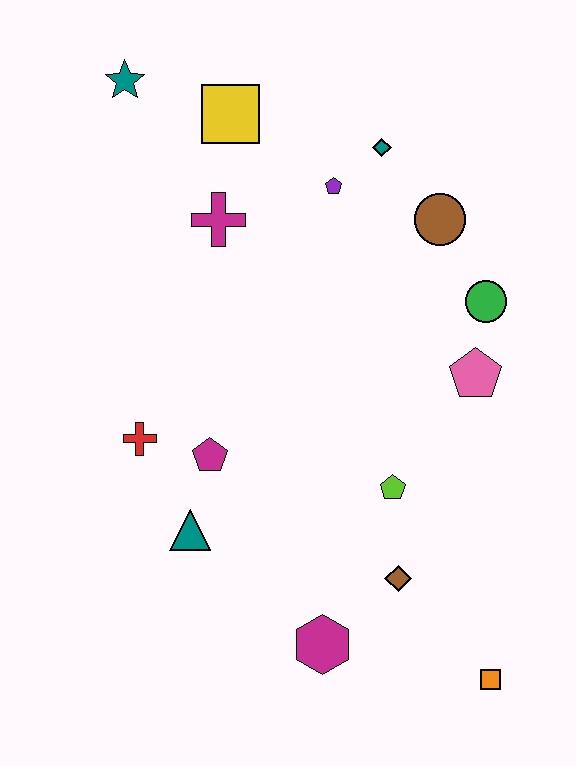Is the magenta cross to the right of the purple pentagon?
No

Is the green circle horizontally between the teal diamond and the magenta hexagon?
No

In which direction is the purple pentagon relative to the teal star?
The purple pentagon is to the right of the teal star.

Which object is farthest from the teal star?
The orange square is farthest from the teal star.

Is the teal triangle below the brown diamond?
No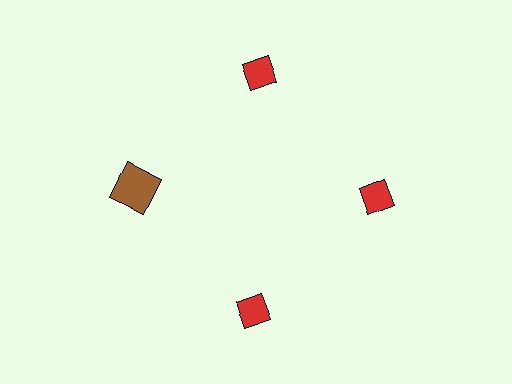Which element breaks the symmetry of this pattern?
The brown square at roughly the 9 o'clock position breaks the symmetry. All other shapes are red diamonds.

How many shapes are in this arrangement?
There are 4 shapes arranged in a ring pattern.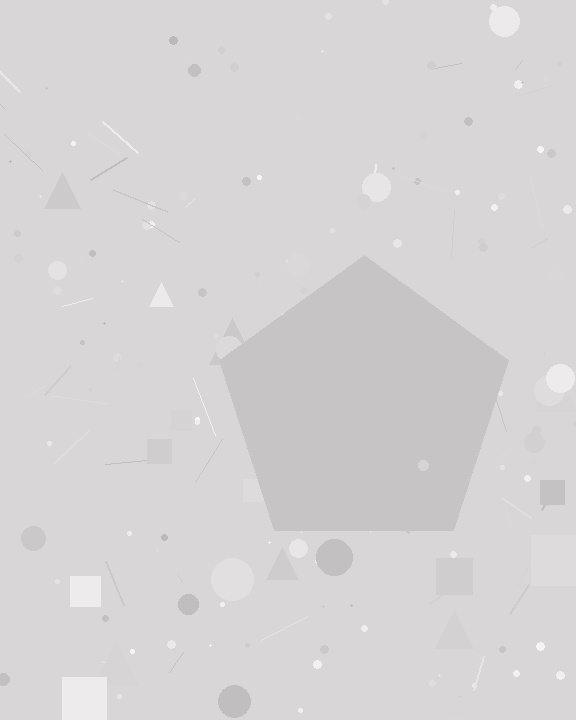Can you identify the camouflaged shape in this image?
The camouflaged shape is a pentagon.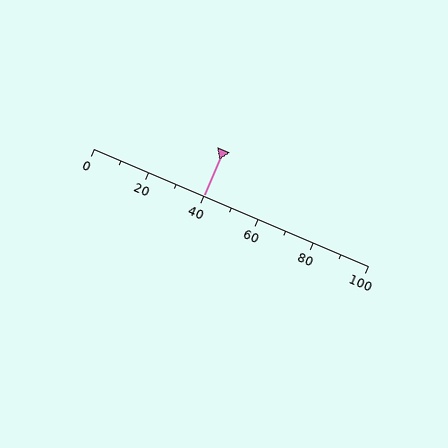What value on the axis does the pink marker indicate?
The marker indicates approximately 40.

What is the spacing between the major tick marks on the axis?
The major ticks are spaced 20 apart.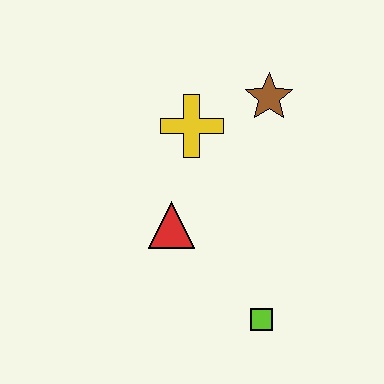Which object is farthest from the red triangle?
The brown star is farthest from the red triangle.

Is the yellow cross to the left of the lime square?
Yes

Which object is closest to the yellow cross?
The brown star is closest to the yellow cross.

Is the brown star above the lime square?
Yes